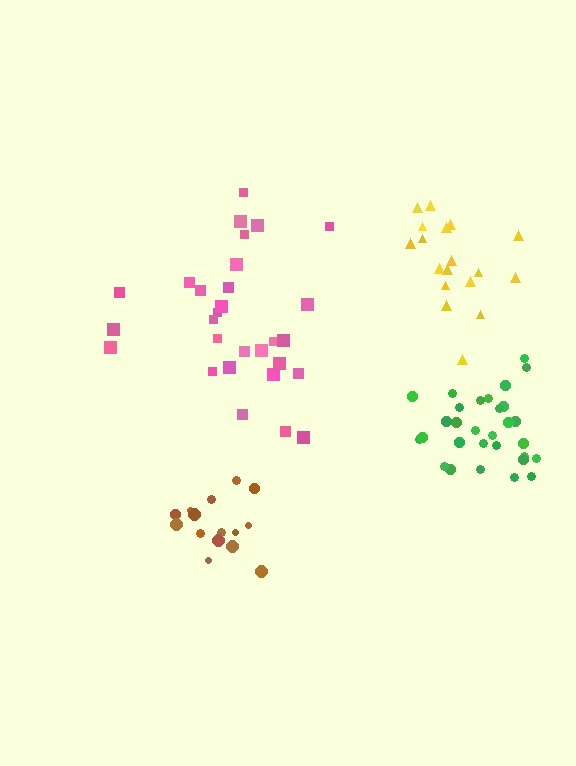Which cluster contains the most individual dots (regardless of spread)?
Green (30).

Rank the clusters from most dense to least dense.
brown, green, yellow, pink.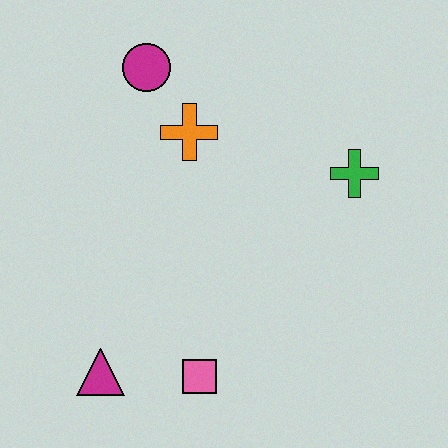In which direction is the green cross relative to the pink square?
The green cross is above the pink square.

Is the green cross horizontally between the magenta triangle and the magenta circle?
No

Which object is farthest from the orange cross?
The magenta triangle is farthest from the orange cross.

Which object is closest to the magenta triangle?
The pink square is closest to the magenta triangle.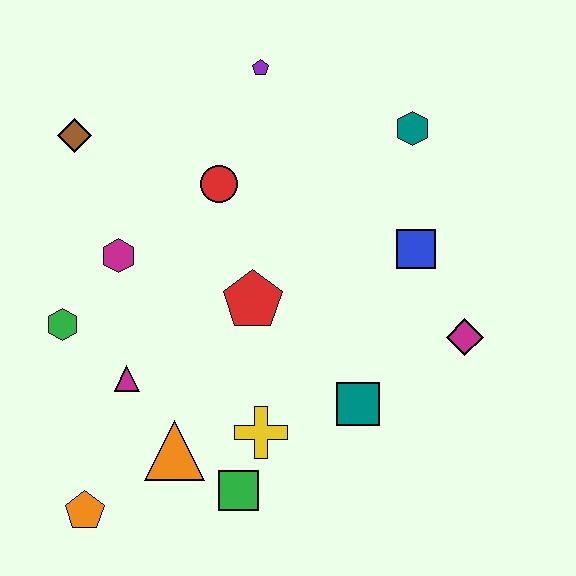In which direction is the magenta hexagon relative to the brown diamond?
The magenta hexagon is below the brown diamond.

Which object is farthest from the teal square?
The brown diamond is farthest from the teal square.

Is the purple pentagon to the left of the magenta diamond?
Yes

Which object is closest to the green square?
The yellow cross is closest to the green square.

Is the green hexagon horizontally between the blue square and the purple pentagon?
No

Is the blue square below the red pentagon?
No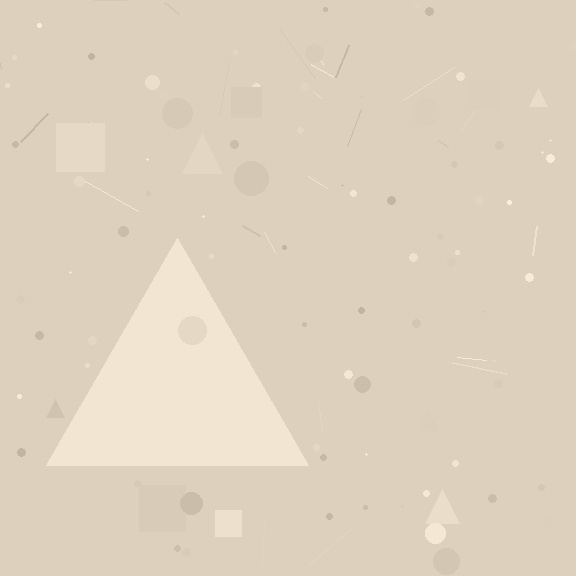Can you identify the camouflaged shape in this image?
The camouflaged shape is a triangle.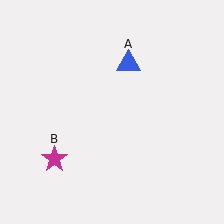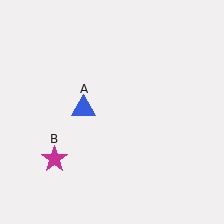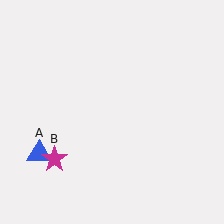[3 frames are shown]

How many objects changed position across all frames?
1 object changed position: blue triangle (object A).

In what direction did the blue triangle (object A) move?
The blue triangle (object A) moved down and to the left.